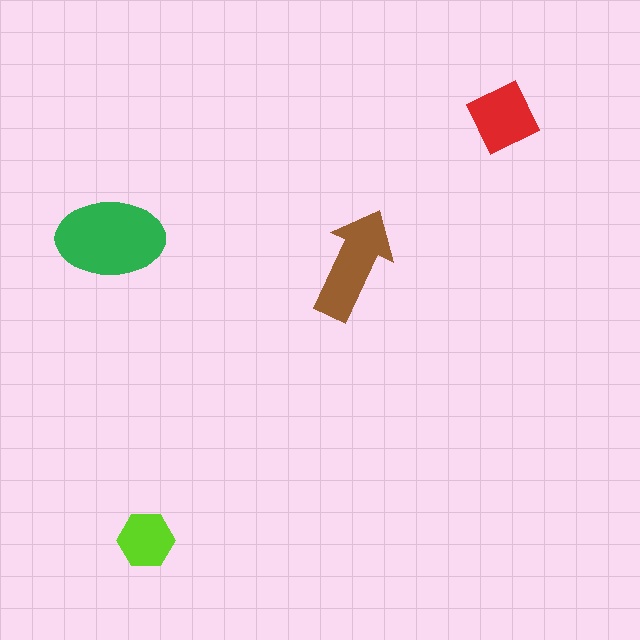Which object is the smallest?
The lime hexagon.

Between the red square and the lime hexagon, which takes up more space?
The red square.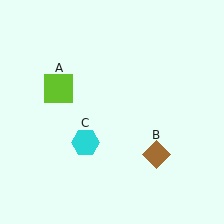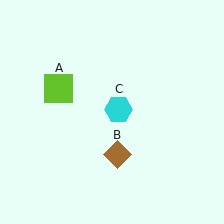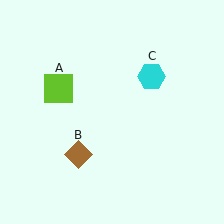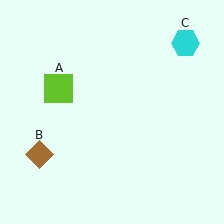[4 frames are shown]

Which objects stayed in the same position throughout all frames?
Lime square (object A) remained stationary.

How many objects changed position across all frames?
2 objects changed position: brown diamond (object B), cyan hexagon (object C).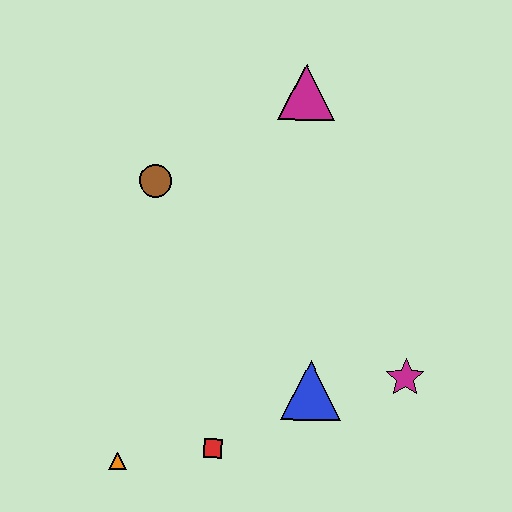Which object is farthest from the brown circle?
The magenta star is farthest from the brown circle.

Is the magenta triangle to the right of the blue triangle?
No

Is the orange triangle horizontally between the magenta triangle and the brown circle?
No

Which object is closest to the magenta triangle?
The brown circle is closest to the magenta triangle.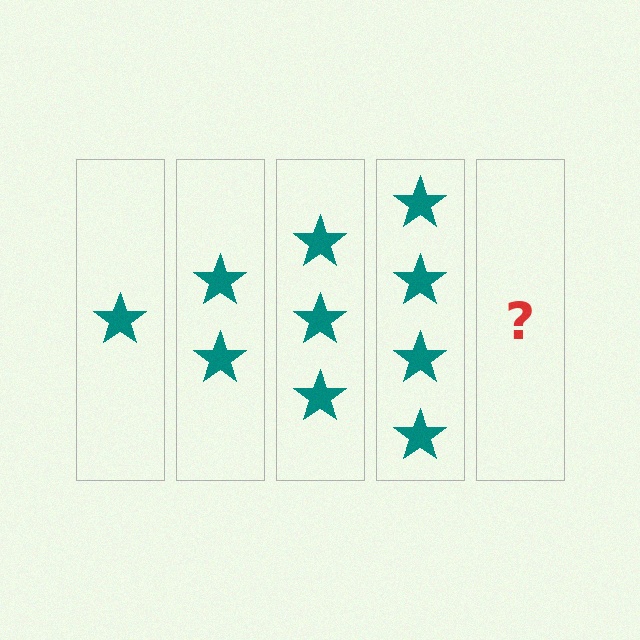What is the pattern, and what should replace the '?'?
The pattern is that each step adds one more star. The '?' should be 5 stars.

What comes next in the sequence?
The next element should be 5 stars.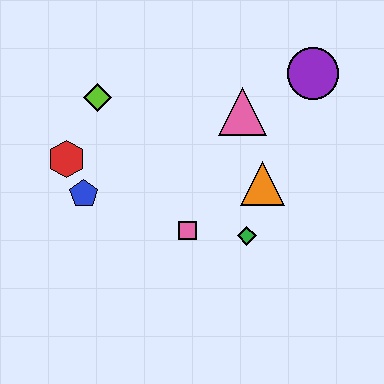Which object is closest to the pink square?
The green diamond is closest to the pink square.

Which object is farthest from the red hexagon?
The purple circle is farthest from the red hexagon.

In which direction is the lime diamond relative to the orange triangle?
The lime diamond is to the left of the orange triangle.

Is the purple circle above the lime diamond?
Yes